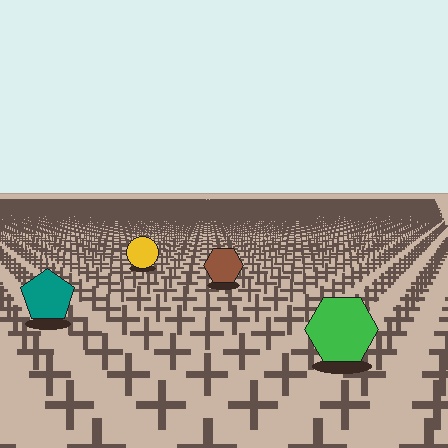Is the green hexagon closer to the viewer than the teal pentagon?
Yes. The green hexagon is closer — you can tell from the texture gradient: the ground texture is coarser near it.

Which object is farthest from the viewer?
The yellow circle is farthest from the viewer. It appears smaller and the ground texture around it is denser.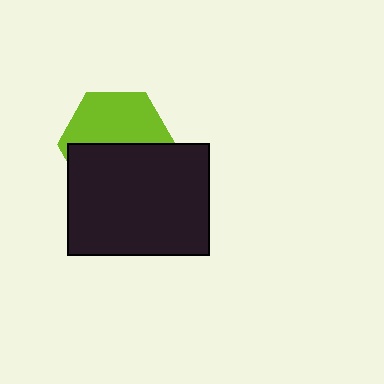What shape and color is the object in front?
The object in front is a black rectangle.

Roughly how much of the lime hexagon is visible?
About half of it is visible (roughly 51%).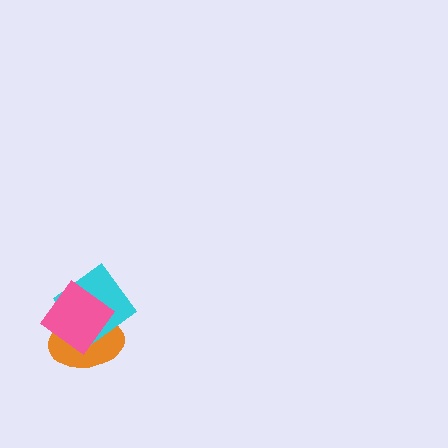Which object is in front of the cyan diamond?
The pink diamond is in front of the cyan diamond.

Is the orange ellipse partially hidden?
Yes, it is partially covered by another shape.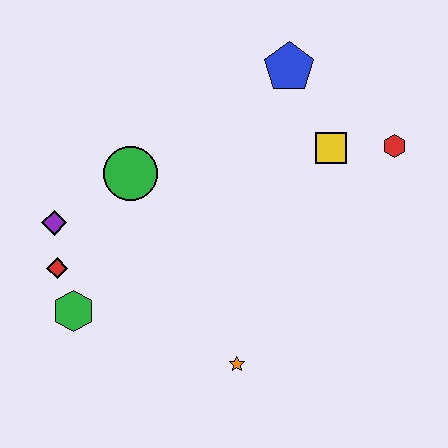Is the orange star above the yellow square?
No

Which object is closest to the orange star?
The green hexagon is closest to the orange star.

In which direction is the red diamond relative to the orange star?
The red diamond is to the left of the orange star.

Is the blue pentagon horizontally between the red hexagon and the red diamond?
Yes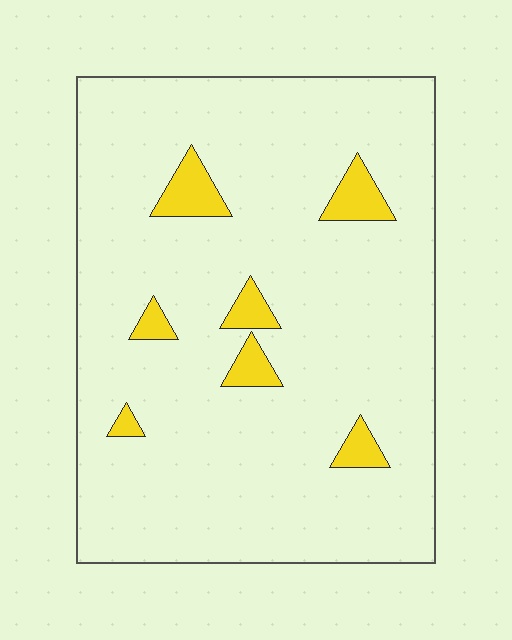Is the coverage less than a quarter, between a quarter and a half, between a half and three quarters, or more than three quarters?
Less than a quarter.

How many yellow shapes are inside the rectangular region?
7.